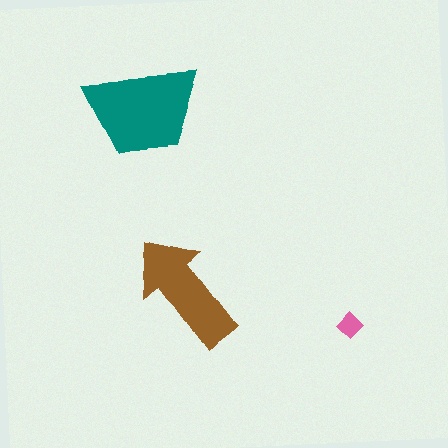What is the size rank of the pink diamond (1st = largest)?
3rd.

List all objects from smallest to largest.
The pink diamond, the brown arrow, the teal trapezoid.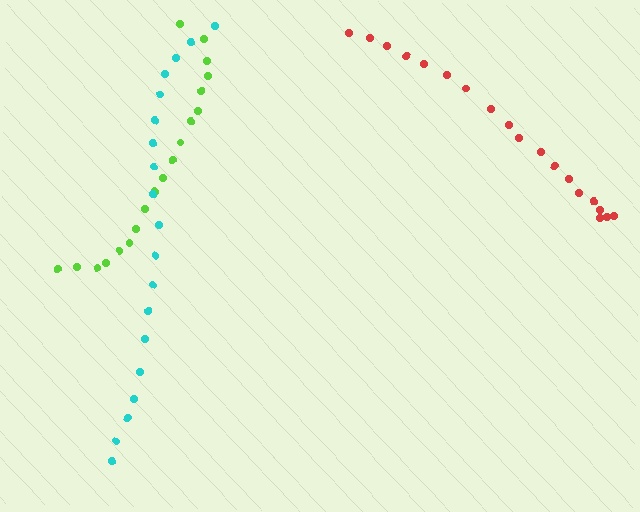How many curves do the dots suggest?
There are 3 distinct paths.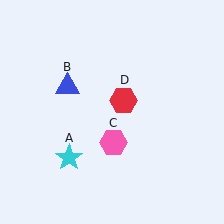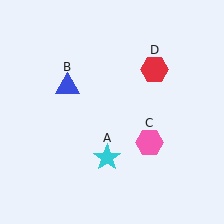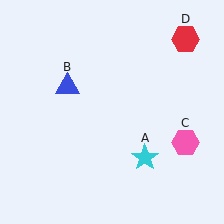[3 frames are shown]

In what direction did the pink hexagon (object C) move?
The pink hexagon (object C) moved right.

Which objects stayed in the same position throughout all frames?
Blue triangle (object B) remained stationary.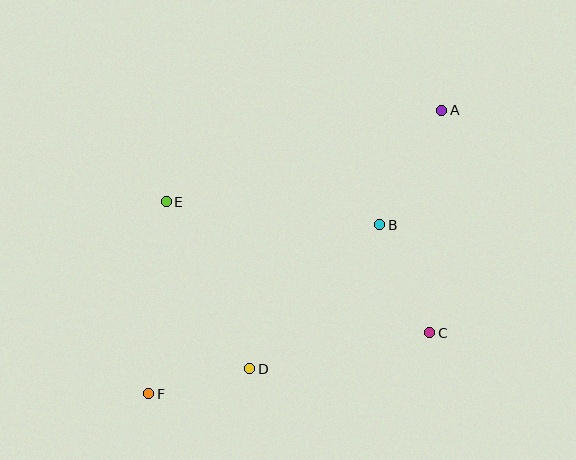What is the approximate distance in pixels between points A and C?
The distance between A and C is approximately 223 pixels.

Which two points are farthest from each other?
Points A and F are farthest from each other.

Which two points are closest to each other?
Points D and F are closest to each other.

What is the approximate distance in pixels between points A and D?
The distance between A and D is approximately 322 pixels.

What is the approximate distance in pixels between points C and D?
The distance between C and D is approximately 184 pixels.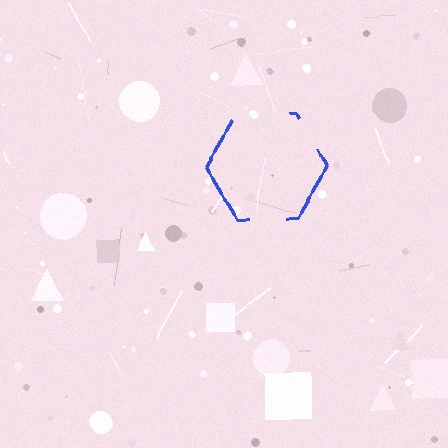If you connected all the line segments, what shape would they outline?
They would outline a hexagon.